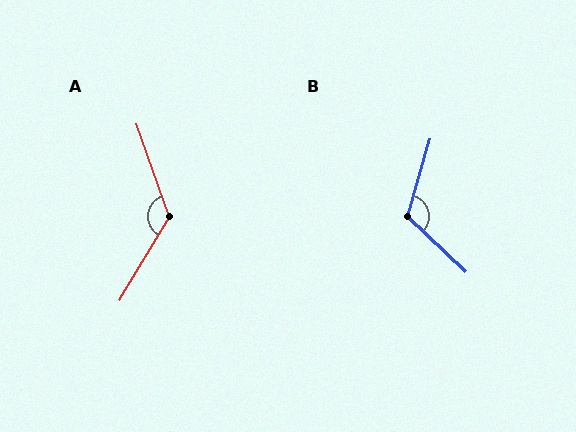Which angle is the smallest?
B, at approximately 117 degrees.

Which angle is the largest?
A, at approximately 130 degrees.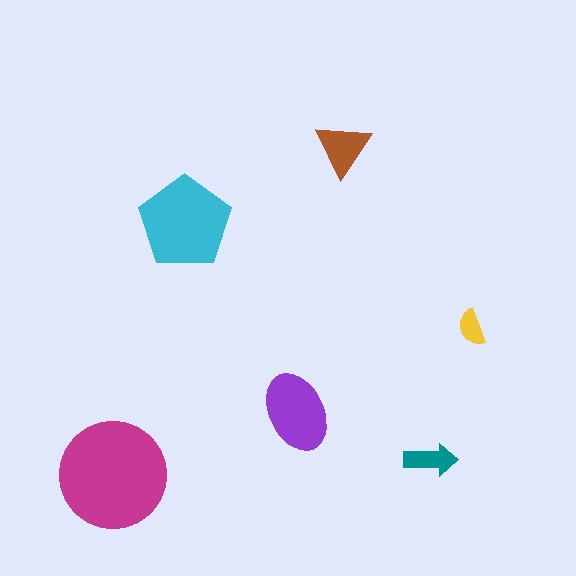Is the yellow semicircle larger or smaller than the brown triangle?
Smaller.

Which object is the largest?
The magenta circle.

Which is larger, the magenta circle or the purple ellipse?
The magenta circle.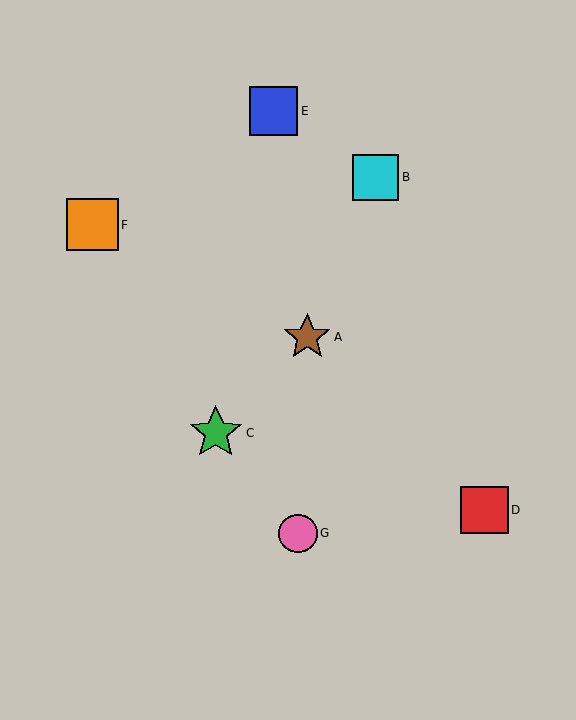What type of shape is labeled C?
Shape C is a green star.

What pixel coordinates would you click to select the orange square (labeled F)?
Click at (92, 225) to select the orange square F.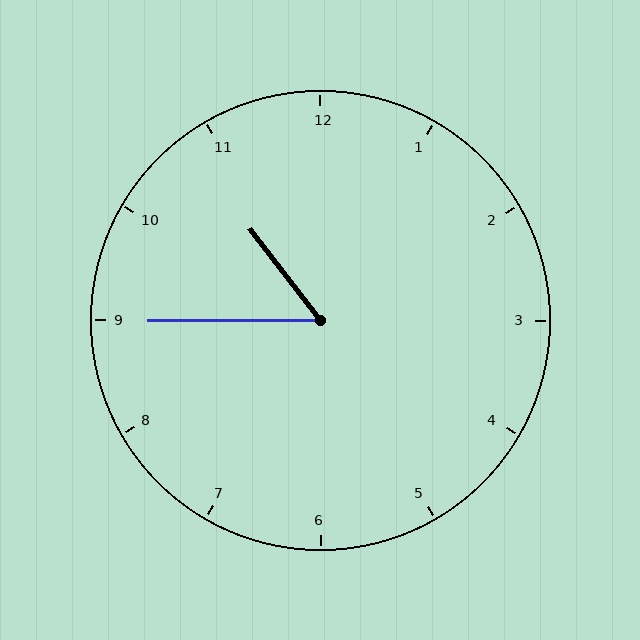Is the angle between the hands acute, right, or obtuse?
It is acute.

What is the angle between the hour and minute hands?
Approximately 52 degrees.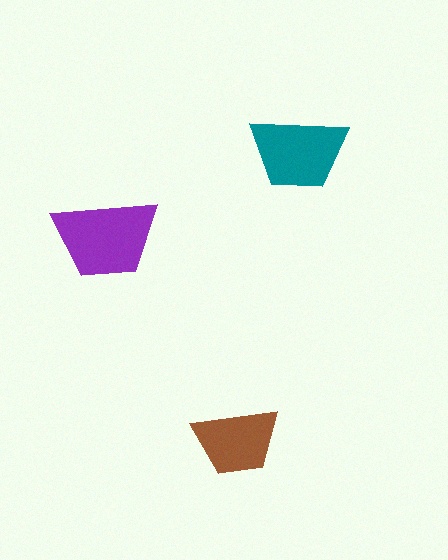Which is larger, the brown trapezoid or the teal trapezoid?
The teal one.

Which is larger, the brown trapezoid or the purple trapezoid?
The purple one.